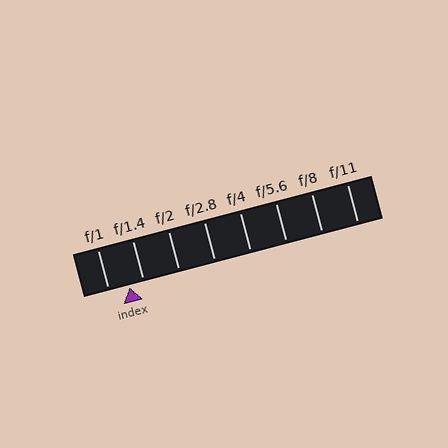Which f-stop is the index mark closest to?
The index mark is closest to f/1.4.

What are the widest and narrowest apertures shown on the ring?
The widest aperture shown is f/1 and the narrowest is f/11.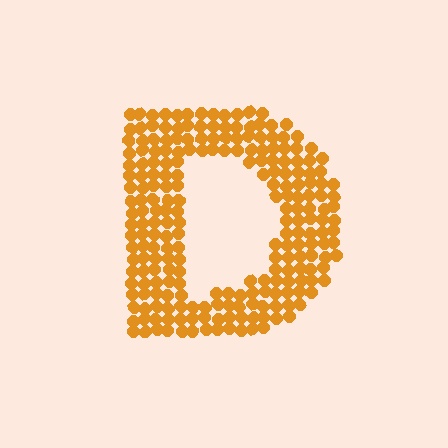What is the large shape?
The large shape is the letter D.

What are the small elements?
The small elements are circles.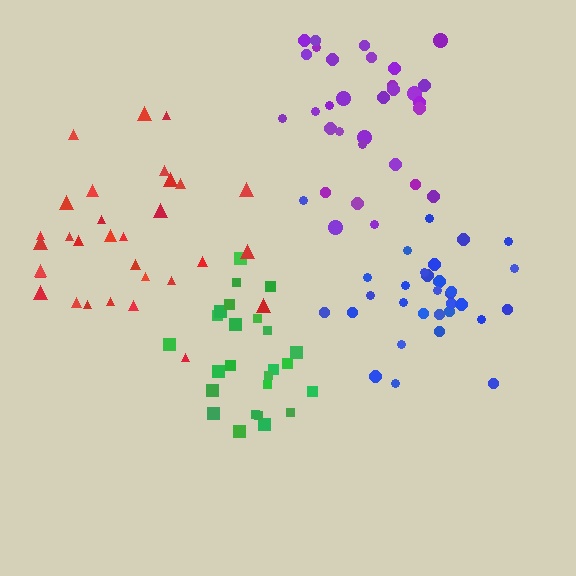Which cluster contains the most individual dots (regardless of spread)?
Purple (32).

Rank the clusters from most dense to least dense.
blue, green, red, purple.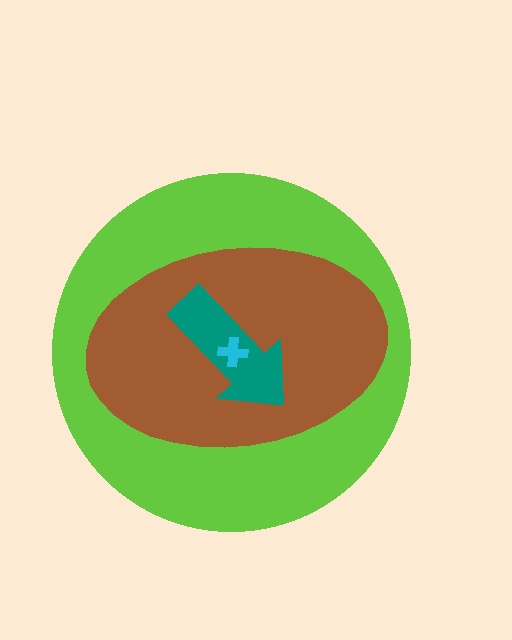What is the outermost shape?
The lime circle.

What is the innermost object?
The cyan cross.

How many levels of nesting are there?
4.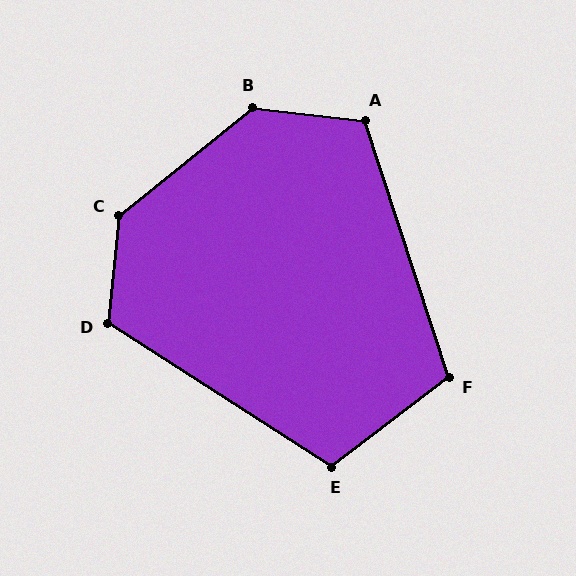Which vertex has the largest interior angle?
C, at approximately 135 degrees.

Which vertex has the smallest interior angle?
F, at approximately 109 degrees.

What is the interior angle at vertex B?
Approximately 134 degrees (obtuse).